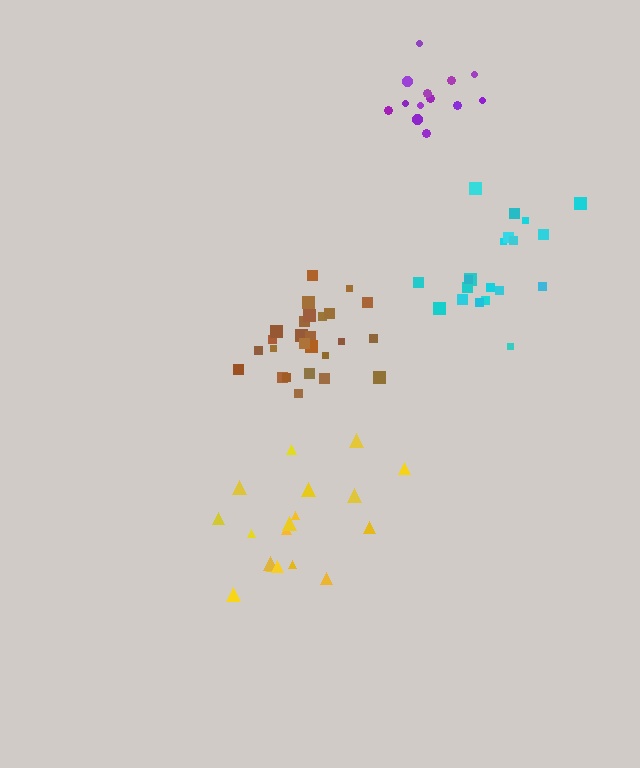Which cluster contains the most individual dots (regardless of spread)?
Brown (26).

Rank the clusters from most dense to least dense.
brown, purple, cyan, yellow.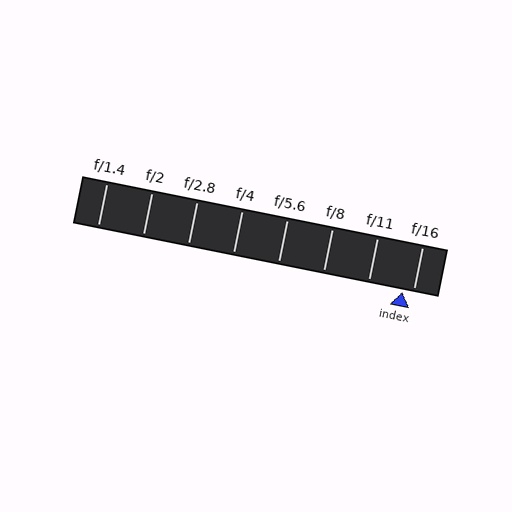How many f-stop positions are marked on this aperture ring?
There are 8 f-stop positions marked.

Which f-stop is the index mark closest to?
The index mark is closest to f/16.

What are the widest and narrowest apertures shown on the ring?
The widest aperture shown is f/1.4 and the narrowest is f/16.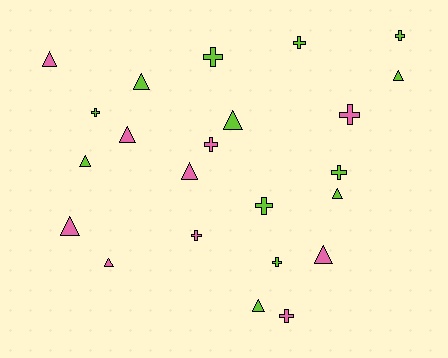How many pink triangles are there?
There are 6 pink triangles.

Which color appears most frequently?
Lime, with 13 objects.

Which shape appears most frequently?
Triangle, with 12 objects.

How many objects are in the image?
There are 23 objects.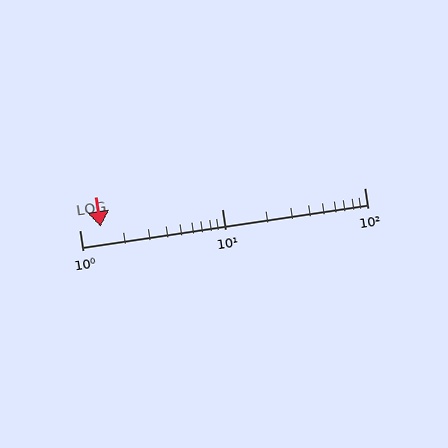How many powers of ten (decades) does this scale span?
The scale spans 2 decades, from 1 to 100.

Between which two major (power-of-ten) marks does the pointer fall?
The pointer is between 1 and 10.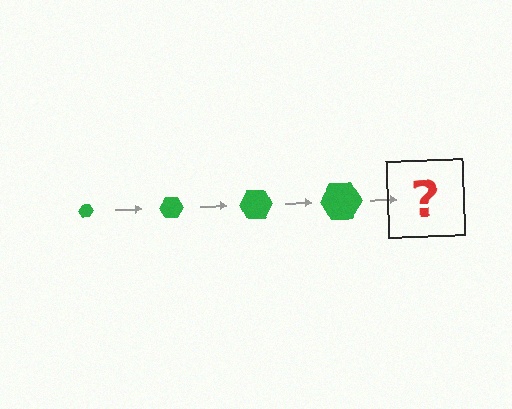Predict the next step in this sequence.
The next step is a green hexagon, larger than the previous one.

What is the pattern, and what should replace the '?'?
The pattern is that the hexagon gets progressively larger each step. The '?' should be a green hexagon, larger than the previous one.